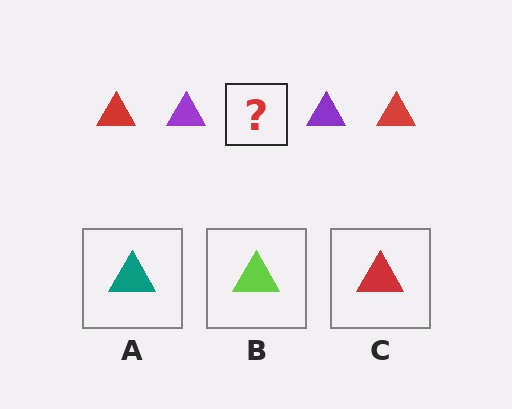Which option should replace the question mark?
Option C.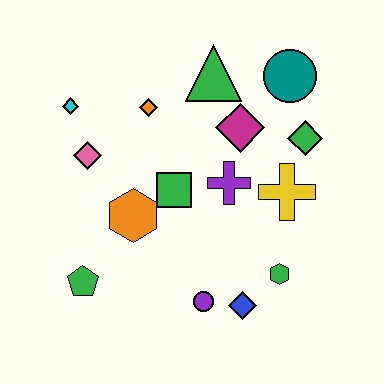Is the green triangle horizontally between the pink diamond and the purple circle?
No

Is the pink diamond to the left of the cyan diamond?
No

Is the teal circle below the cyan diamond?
No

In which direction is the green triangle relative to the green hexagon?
The green triangle is above the green hexagon.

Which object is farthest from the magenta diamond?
The green pentagon is farthest from the magenta diamond.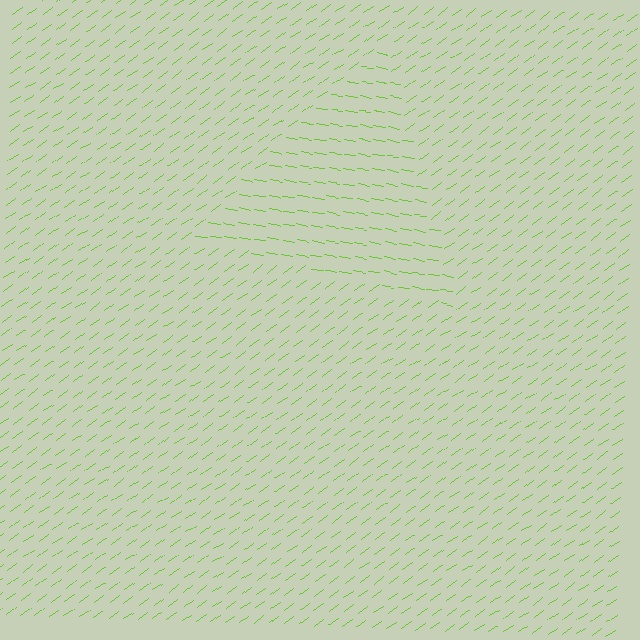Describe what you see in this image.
The image is filled with small lime line segments. A triangle region in the image has lines oriented differently from the surrounding lines, creating a visible texture boundary.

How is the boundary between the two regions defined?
The boundary is defined purely by a change in line orientation (approximately 45 degrees difference). All lines are the same color and thickness.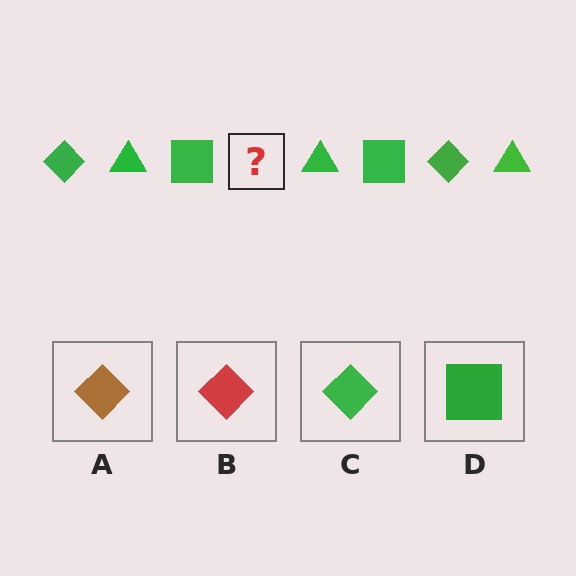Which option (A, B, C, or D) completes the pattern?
C.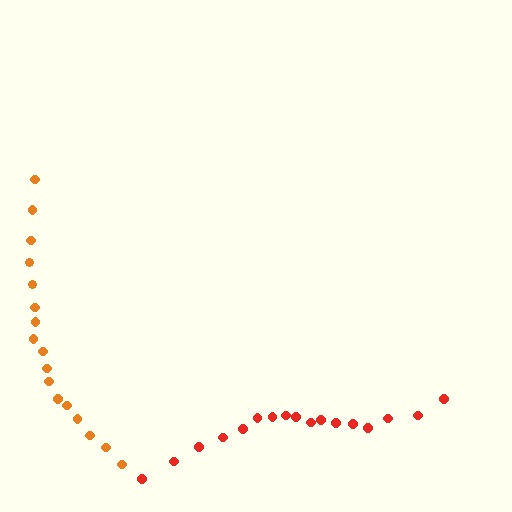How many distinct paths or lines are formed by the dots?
There are 2 distinct paths.